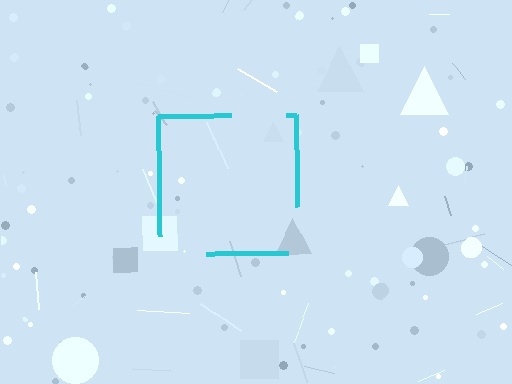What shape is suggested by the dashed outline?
The dashed outline suggests a square.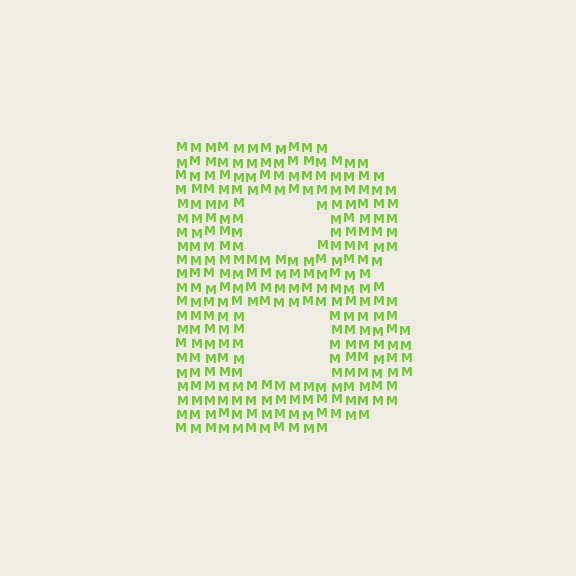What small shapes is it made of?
It is made of small letter M's.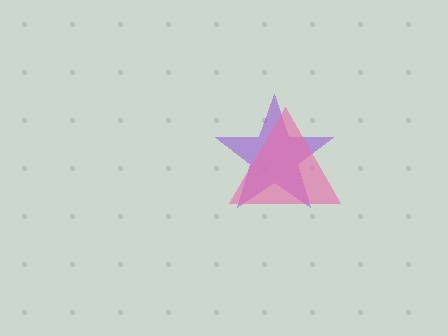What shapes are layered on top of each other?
The layered shapes are: a purple star, a pink triangle.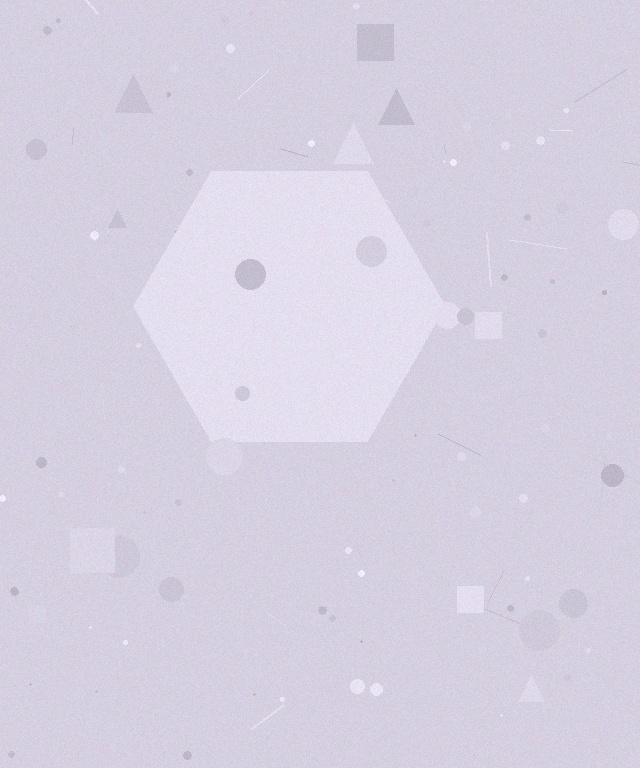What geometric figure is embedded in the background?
A hexagon is embedded in the background.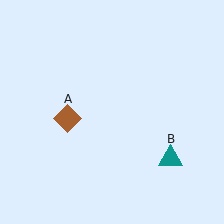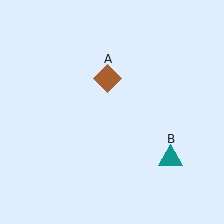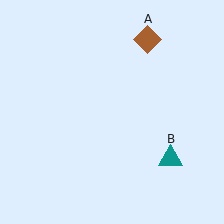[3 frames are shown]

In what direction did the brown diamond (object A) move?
The brown diamond (object A) moved up and to the right.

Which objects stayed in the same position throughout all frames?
Teal triangle (object B) remained stationary.